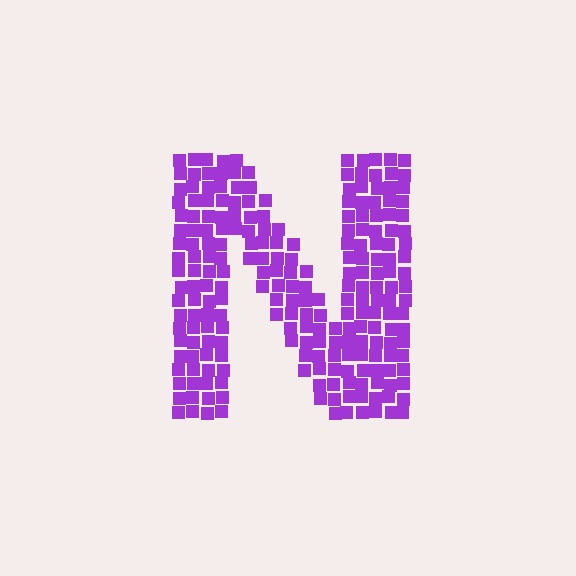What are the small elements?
The small elements are squares.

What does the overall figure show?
The overall figure shows the letter N.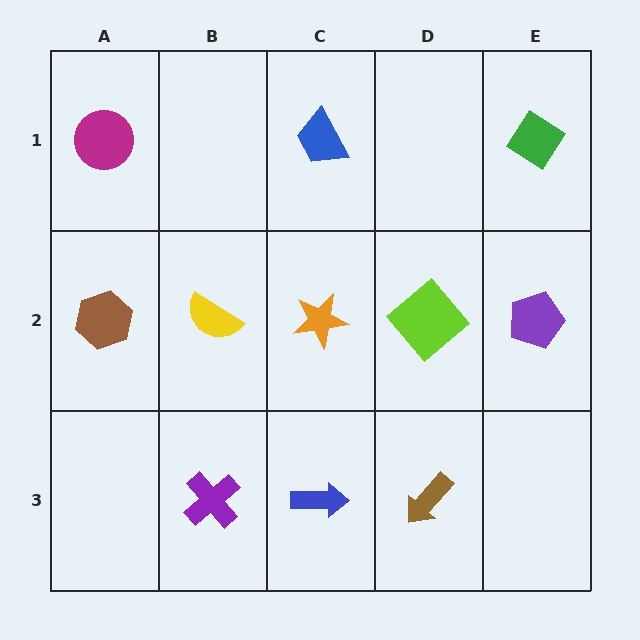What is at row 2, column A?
A brown hexagon.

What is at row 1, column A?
A magenta circle.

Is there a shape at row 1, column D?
No, that cell is empty.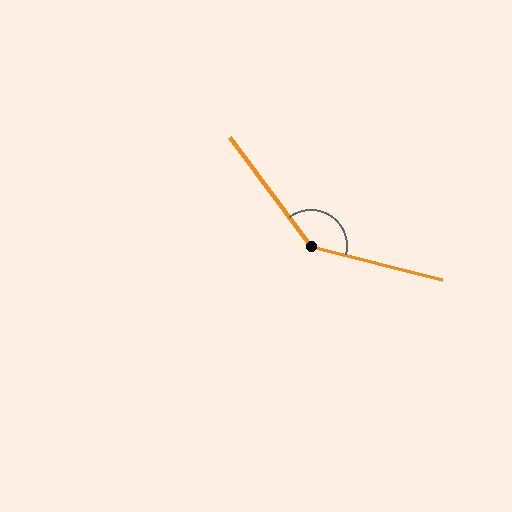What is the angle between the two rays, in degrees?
Approximately 141 degrees.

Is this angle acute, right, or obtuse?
It is obtuse.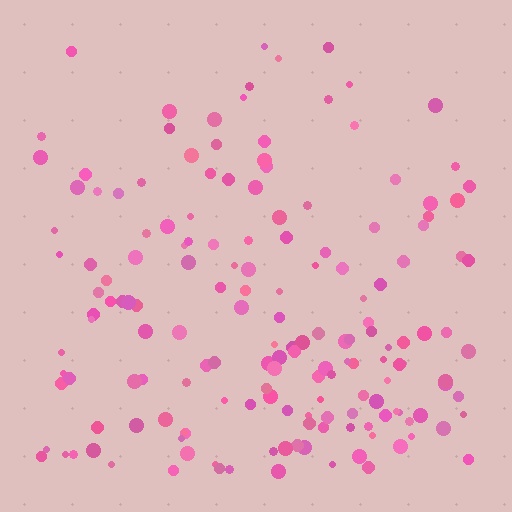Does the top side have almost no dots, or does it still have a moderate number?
Still a moderate number, just noticeably fewer than the bottom.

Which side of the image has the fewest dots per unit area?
The top.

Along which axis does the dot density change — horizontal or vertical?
Vertical.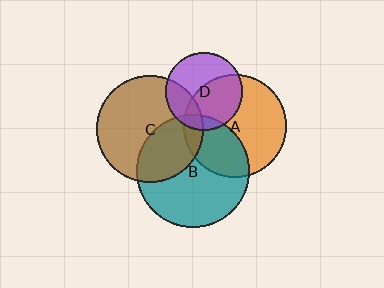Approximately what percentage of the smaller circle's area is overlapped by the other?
Approximately 10%.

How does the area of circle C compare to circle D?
Approximately 1.9 times.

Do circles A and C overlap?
Yes.